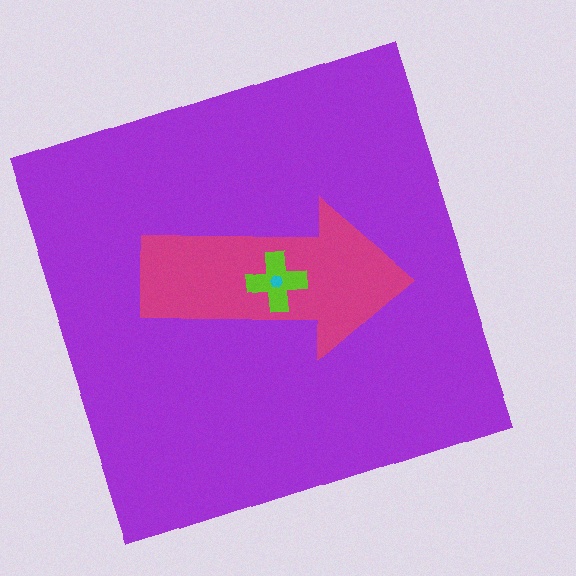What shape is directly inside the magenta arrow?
The lime cross.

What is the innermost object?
The cyan hexagon.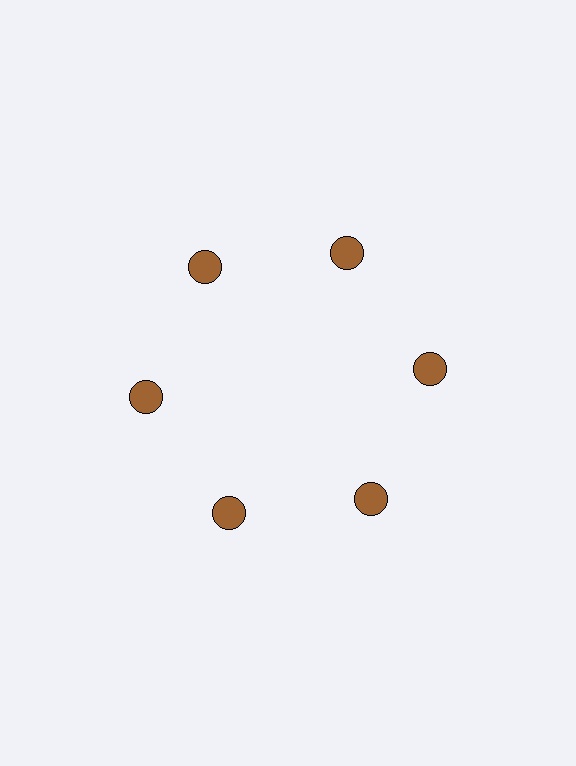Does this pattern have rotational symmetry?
Yes, this pattern has 6-fold rotational symmetry. It looks the same after rotating 60 degrees around the center.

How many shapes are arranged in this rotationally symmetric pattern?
There are 6 shapes, arranged in 6 groups of 1.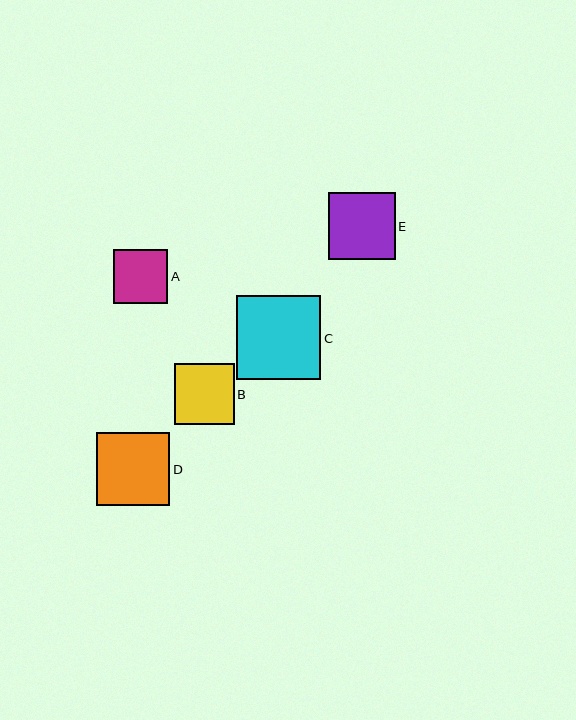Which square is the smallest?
Square A is the smallest with a size of approximately 54 pixels.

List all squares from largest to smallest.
From largest to smallest: C, D, E, B, A.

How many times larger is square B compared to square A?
Square B is approximately 1.1 times the size of square A.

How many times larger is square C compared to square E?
Square C is approximately 1.3 times the size of square E.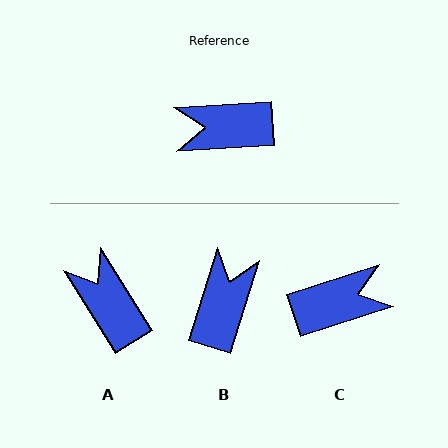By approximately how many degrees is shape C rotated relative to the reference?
Approximately 166 degrees clockwise.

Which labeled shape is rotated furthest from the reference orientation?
C, about 166 degrees away.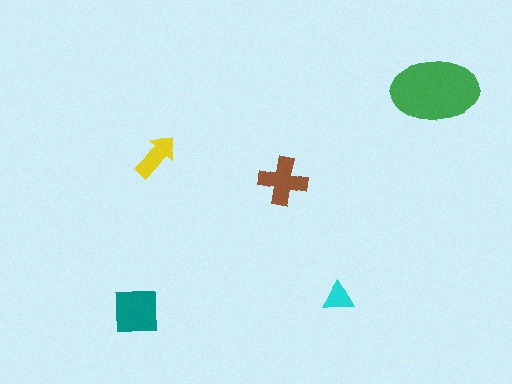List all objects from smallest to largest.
The cyan triangle, the yellow arrow, the brown cross, the teal square, the green ellipse.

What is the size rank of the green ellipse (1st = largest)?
1st.